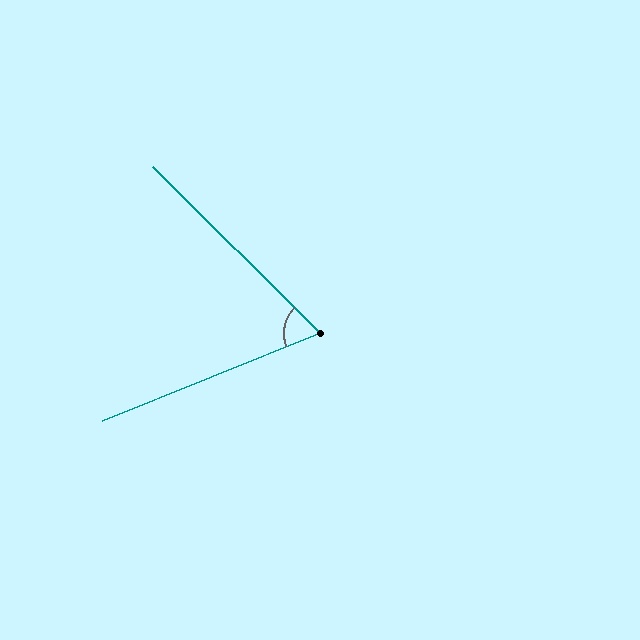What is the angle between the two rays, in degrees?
Approximately 67 degrees.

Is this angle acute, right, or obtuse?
It is acute.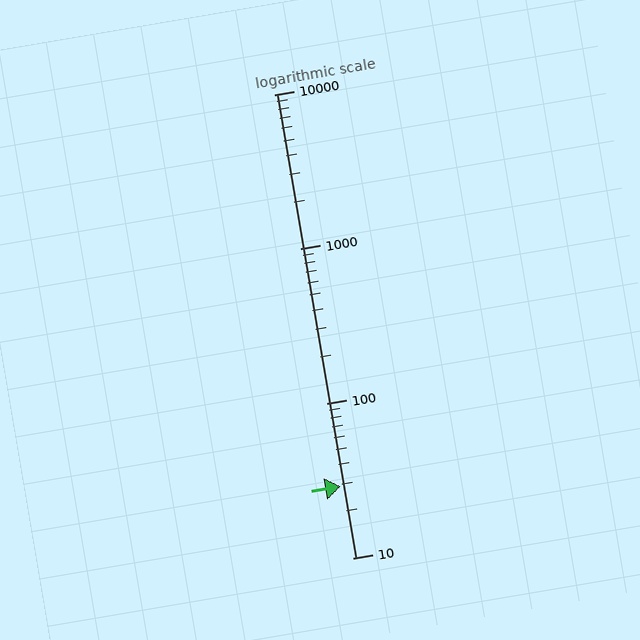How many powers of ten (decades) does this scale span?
The scale spans 3 decades, from 10 to 10000.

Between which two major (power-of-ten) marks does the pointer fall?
The pointer is between 10 and 100.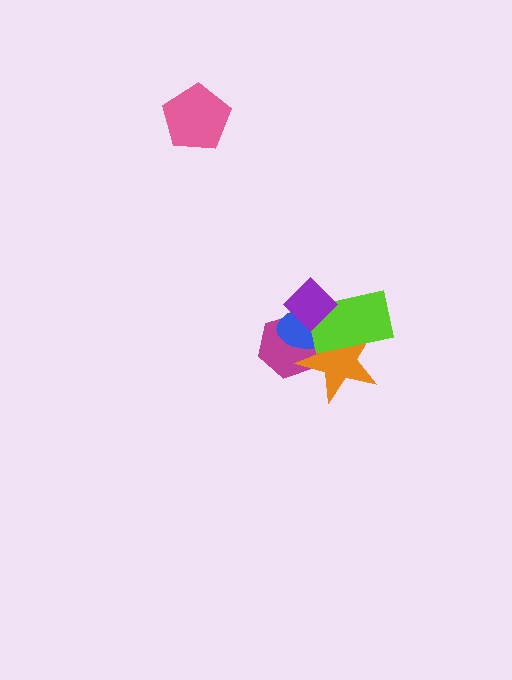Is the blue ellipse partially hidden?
Yes, it is partially covered by another shape.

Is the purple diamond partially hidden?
No, no other shape covers it.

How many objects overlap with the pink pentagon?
0 objects overlap with the pink pentagon.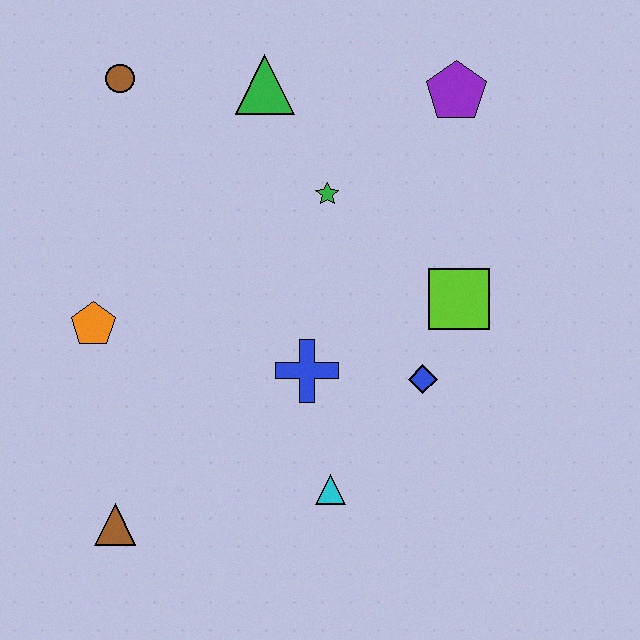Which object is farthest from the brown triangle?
The purple pentagon is farthest from the brown triangle.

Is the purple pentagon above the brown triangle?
Yes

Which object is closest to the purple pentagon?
The green star is closest to the purple pentagon.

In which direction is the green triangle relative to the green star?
The green triangle is above the green star.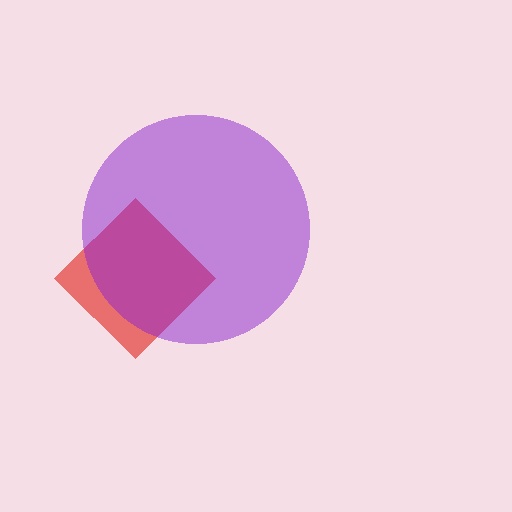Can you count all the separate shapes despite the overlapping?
Yes, there are 2 separate shapes.